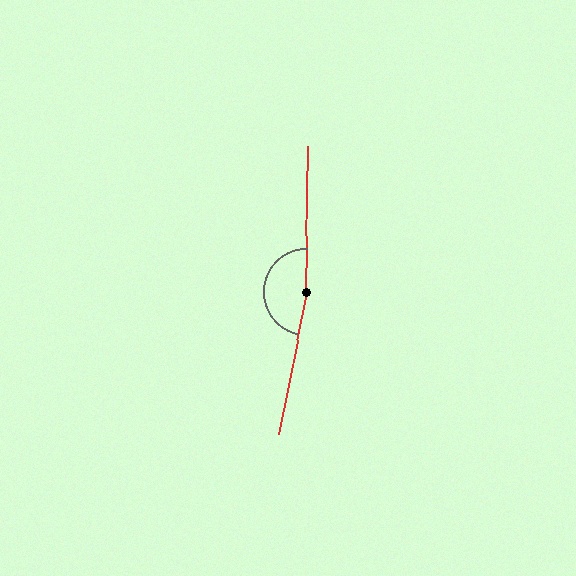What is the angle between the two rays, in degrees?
Approximately 170 degrees.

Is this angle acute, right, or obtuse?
It is obtuse.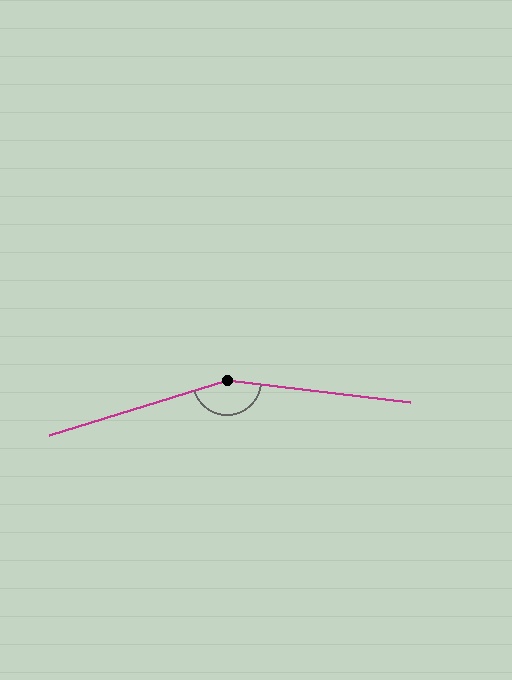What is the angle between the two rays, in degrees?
Approximately 156 degrees.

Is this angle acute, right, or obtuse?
It is obtuse.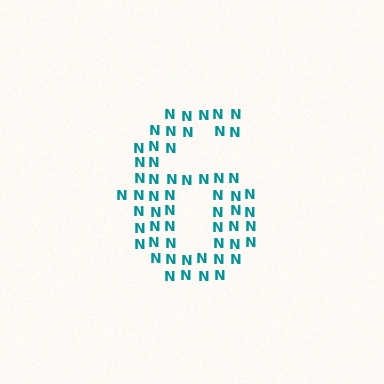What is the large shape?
The large shape is the digit 6.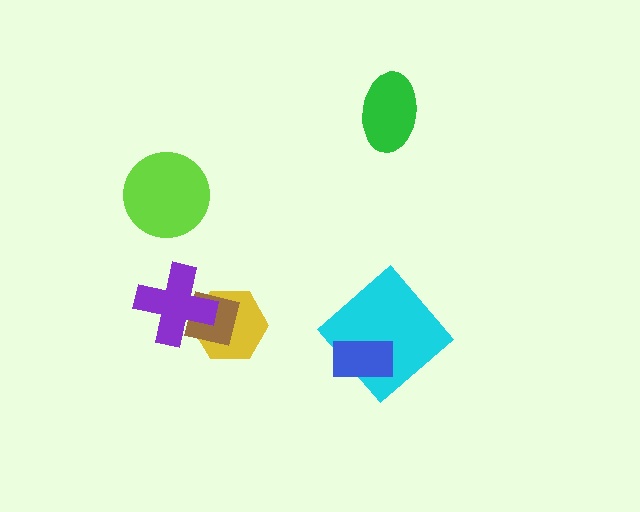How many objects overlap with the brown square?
2 objects overlap with the brown square.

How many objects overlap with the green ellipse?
0 objects overlap with the green ellipse.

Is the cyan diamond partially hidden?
Yes, it is partially covered by another shape.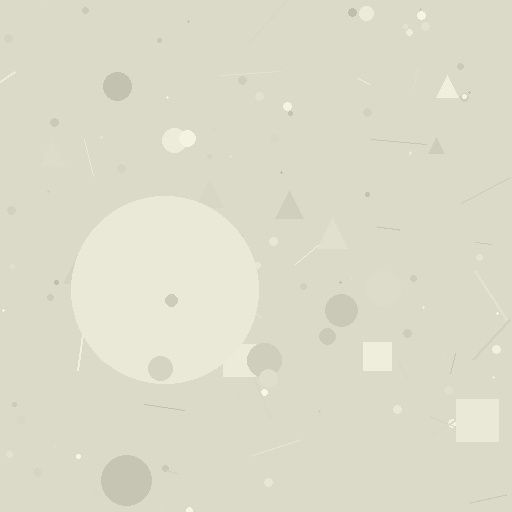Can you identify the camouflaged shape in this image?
The camouflaged shape is a circle.